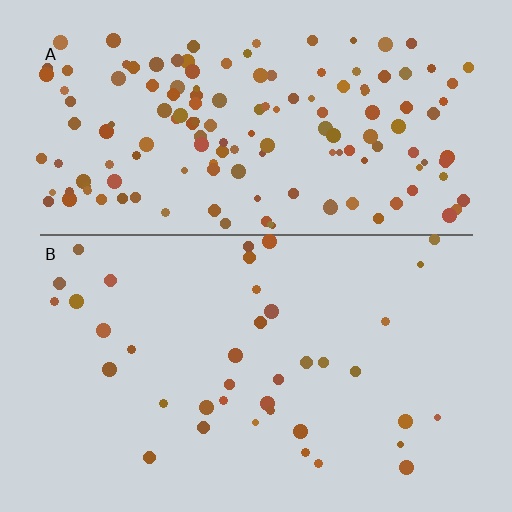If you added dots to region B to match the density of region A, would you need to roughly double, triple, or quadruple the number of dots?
Approximately quadruple.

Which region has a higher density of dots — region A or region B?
A (the top).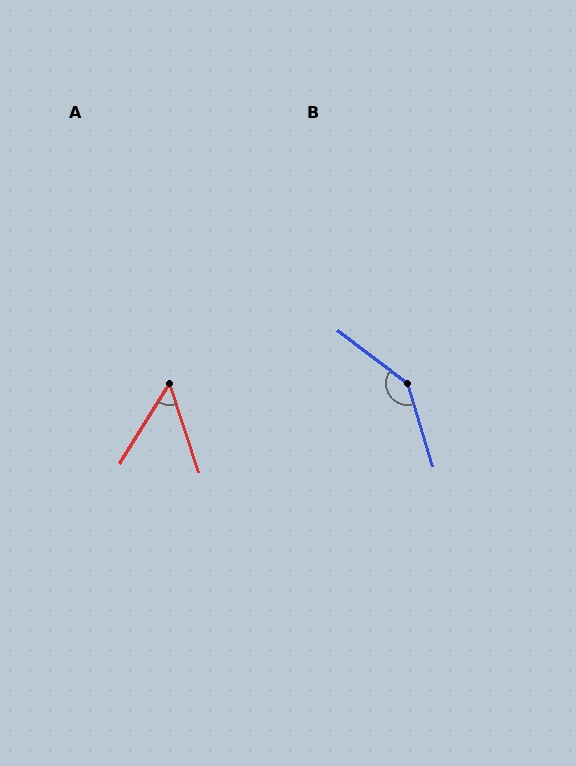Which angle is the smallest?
A, at approximately 50 degrees.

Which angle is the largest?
B, at approximately 144 degrees.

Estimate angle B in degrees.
Approximately 144 degrees.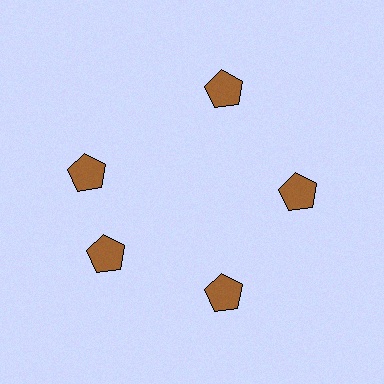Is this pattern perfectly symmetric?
No. The 5 brown pentagons are arranged in a ring, but one element near the 10 o'clock position is rotated out of alignment along the ring, breaking the 5-fold rotational symmetry.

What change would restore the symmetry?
The symmetry would be restored by rotating it back into even spacing with its neighbors so that all 5 pentagons sit at equal angles and equal distance from the center.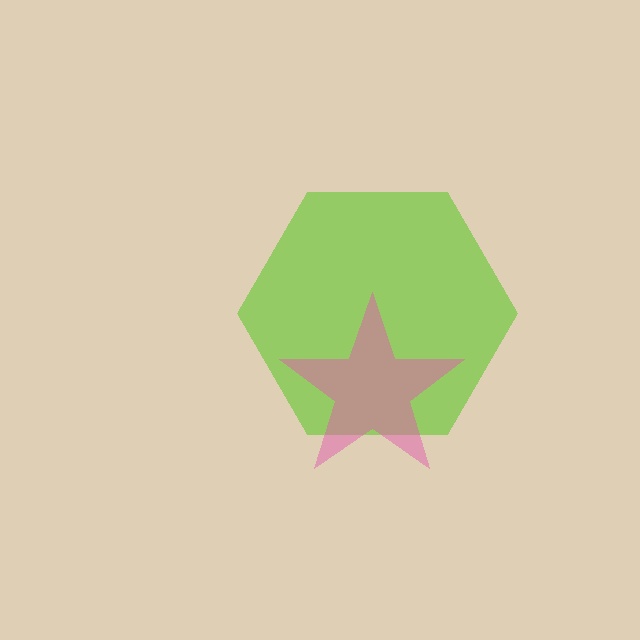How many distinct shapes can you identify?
There are 2 distinct shapes: a lime hexagon, a pink star.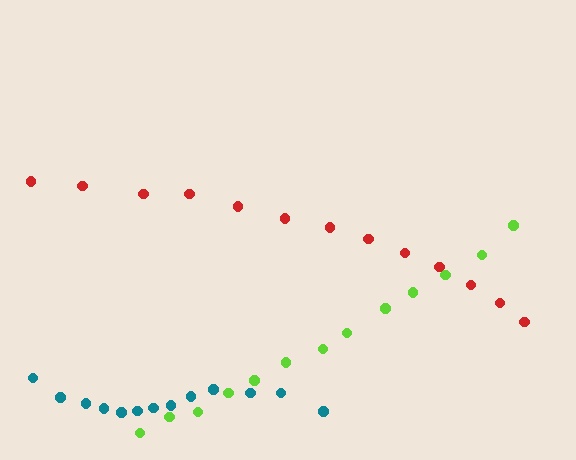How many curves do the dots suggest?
There are 3 distinct paths.